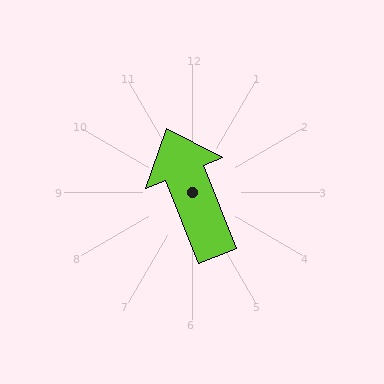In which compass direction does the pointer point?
North.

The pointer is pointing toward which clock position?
Roughly 11 o'clock.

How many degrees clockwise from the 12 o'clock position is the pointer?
Approximately 338 degrees.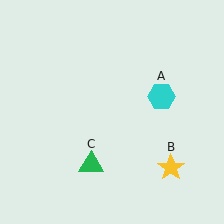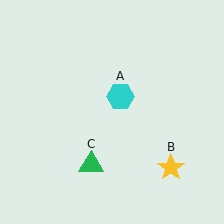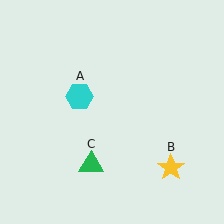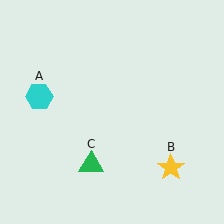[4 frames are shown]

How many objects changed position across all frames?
1 object changed position: cyan hexagon (object A).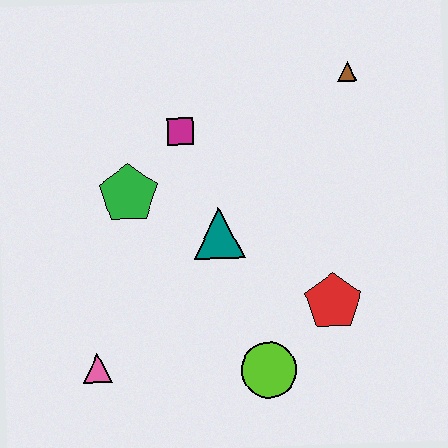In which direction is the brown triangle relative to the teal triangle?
The brown triangle is above the teal triangle.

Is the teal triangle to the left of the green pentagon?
No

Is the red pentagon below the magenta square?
Yes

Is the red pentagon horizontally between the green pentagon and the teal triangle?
No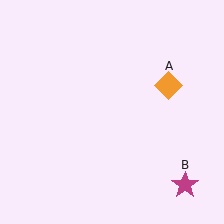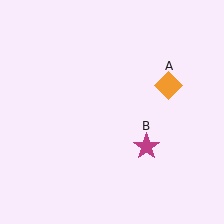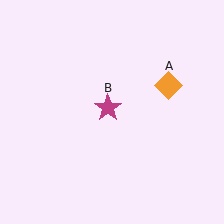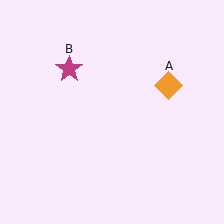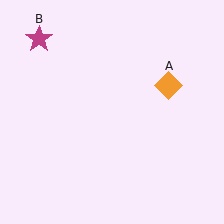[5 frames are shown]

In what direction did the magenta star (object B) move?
The magenta star (object B) moved up and to the left.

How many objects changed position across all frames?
1 object changed position: magenta star (object B).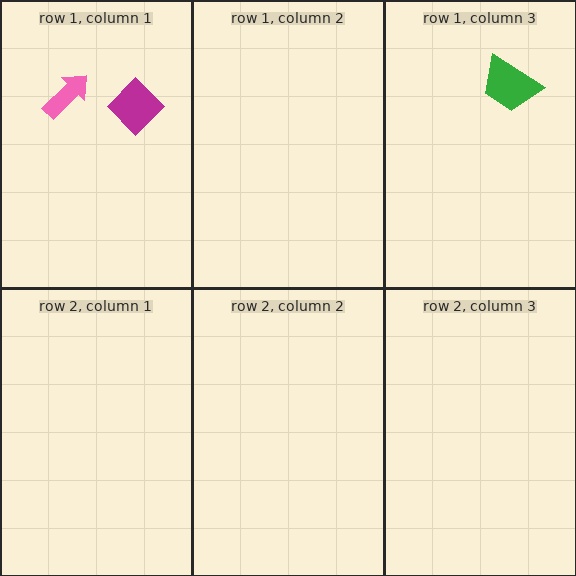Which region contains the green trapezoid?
The row 1, column 3 region.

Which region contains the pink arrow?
The row 1, column 1 region.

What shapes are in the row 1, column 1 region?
The magenta diamond, the pink arrow.